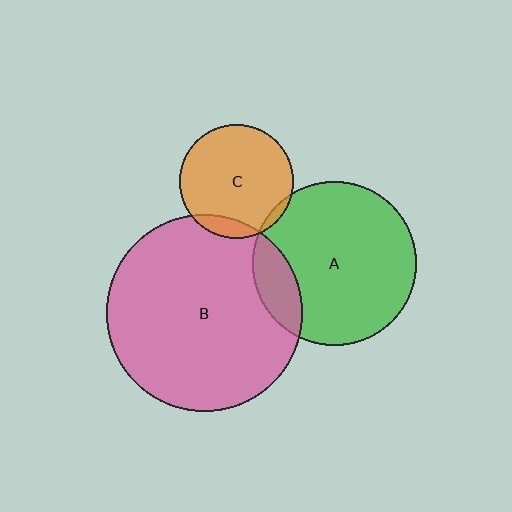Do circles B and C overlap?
Yes.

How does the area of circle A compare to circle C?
Approximately 2.1 times.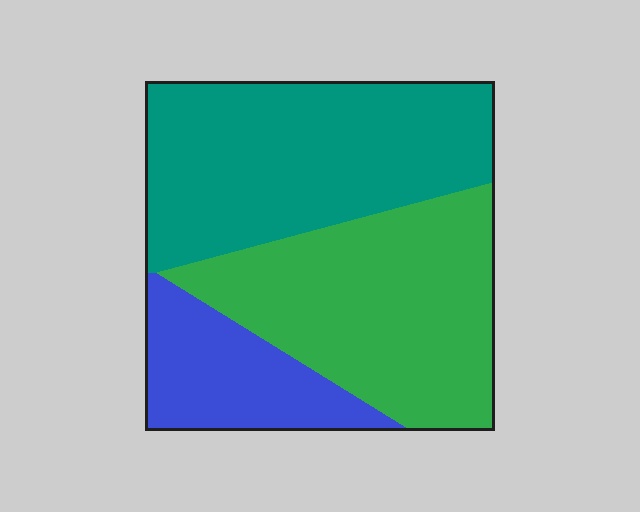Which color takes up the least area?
Blue, at roughly 20%.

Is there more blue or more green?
Green.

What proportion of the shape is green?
Green covers roughly 40% of the shape.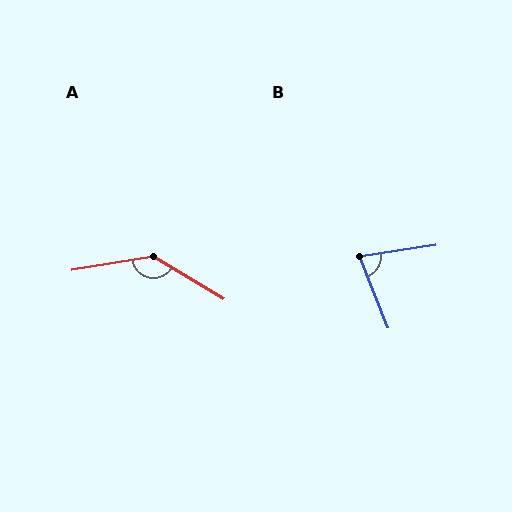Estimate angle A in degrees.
Approximately 139 degrees.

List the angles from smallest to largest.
B (76°), A (139°).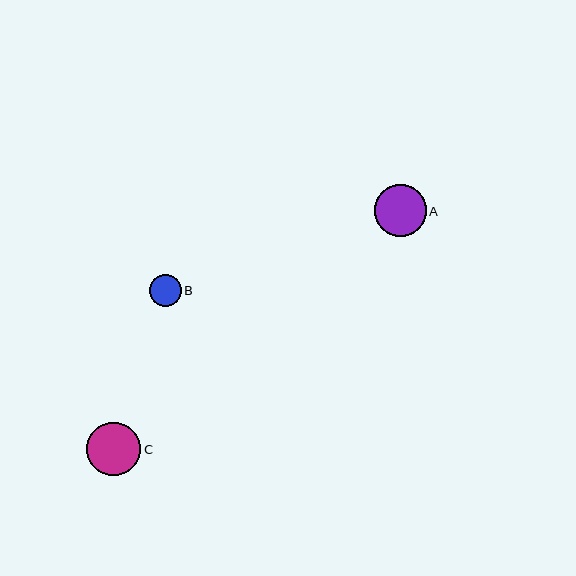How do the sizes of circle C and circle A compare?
Circle C and circle A are approximately the same size.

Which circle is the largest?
Circle C is the largest with a size of approximately 54 pixels.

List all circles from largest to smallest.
From largest to smallest: C, A, B.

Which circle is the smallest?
Circle B is the smallest with a size of approximately 32 pixels.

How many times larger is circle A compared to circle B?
Circle A is approximately 1.6 times the size of circle B.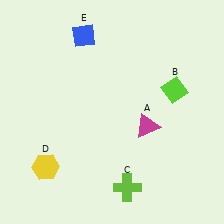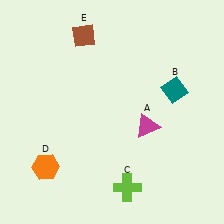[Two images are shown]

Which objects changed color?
B changed from lime to teal. D changed from yellow to orange. E changed from blue to brown.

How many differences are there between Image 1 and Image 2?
There are 3 differences between the two images.